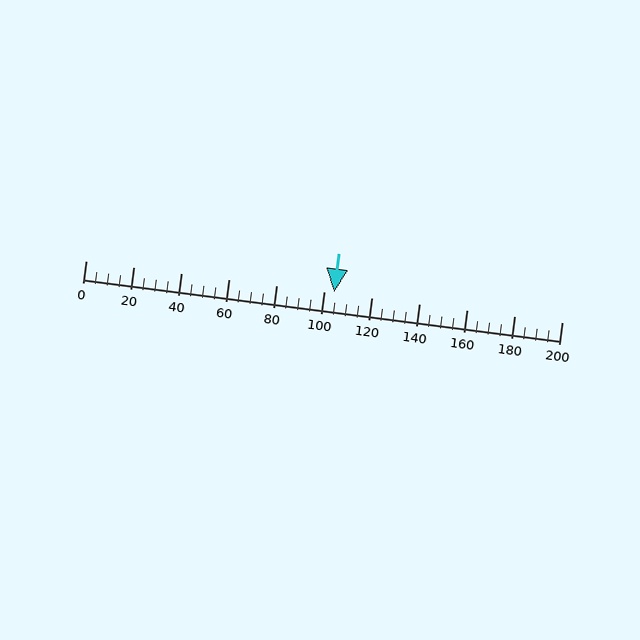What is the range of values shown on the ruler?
The ruler shows values from 0 to 200.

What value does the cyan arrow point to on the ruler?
The cyan arrow points to approximately 104.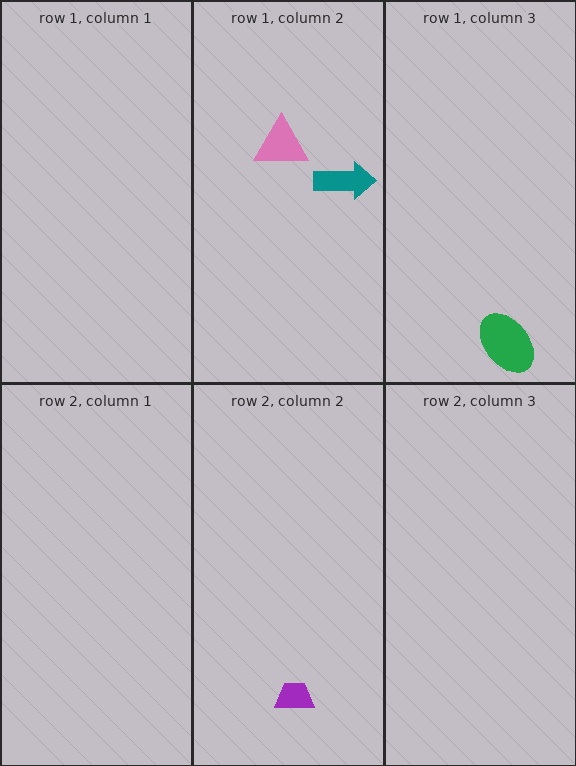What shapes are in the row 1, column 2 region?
The teal arrow, the pink triangle.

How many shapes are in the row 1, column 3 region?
1.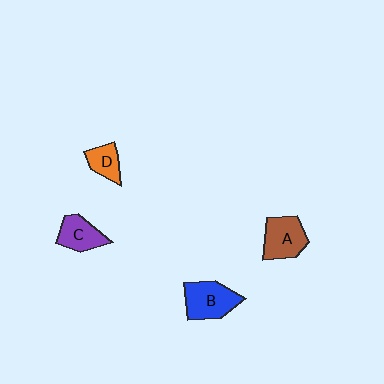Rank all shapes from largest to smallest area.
From largest to smallest: B (blue), A (brown), C (purple), D (orange).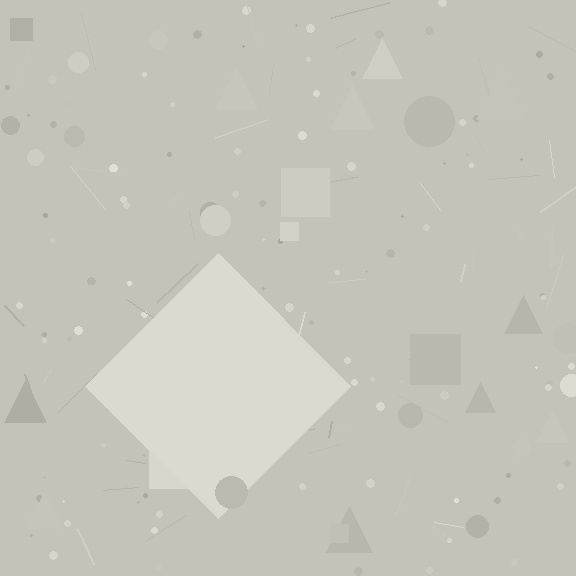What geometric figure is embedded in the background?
A diamond is embedded in the background.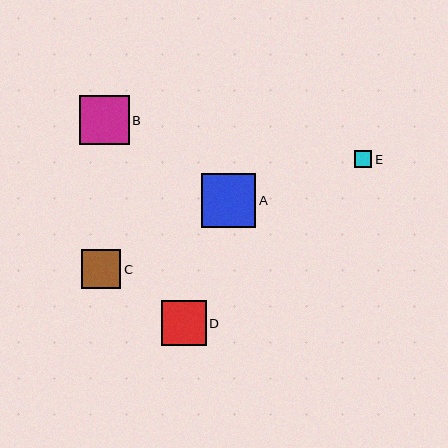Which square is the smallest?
Square E is the smallest with a size of approximately 17 pixels.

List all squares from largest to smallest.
From largest to smallest: A, B, D, C, E.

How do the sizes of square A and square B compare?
Square A and square B are approximately the same size.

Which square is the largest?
Square A is the largest with a size of approximately 54 pixels.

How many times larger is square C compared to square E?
Square C is approximately 2.3 times the size of square E.